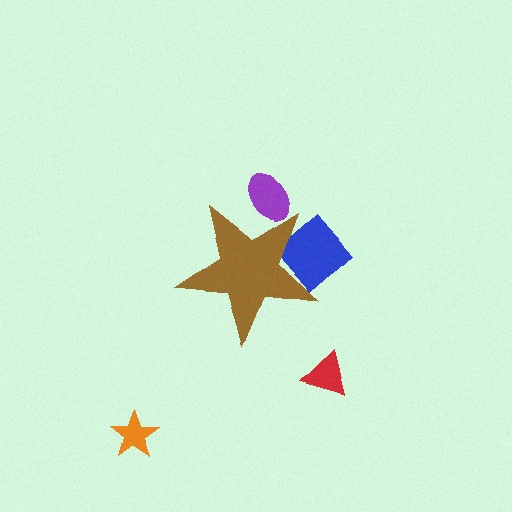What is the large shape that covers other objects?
A brown star.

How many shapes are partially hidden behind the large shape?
2 shapes are partially hidden.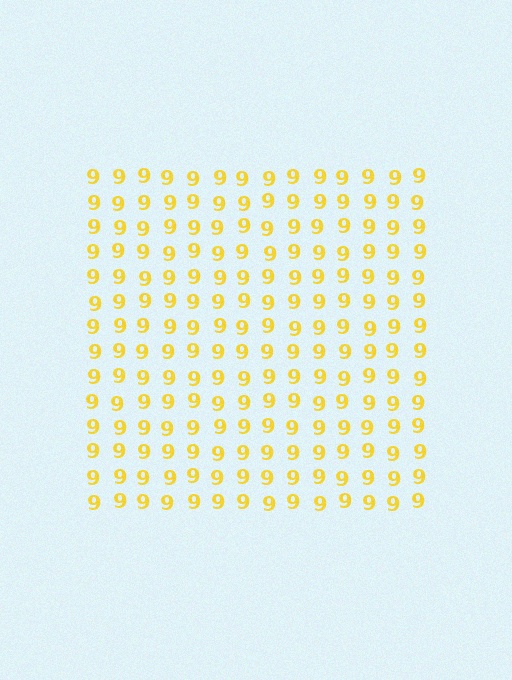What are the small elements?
The small elements are digit 9's.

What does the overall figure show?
The overall figure shows a square.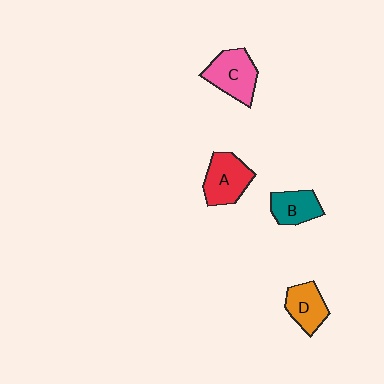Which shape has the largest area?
Shape C (pink).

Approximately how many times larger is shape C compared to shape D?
Approximately 1.3 times.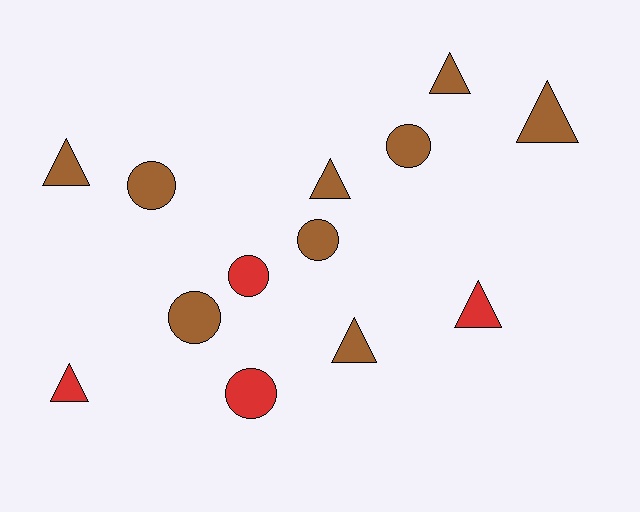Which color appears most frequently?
Brown, with 9 objects.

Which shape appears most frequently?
Triangle, with 7 objects.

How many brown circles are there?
There are 4 brown circles.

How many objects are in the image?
There are 13 objects.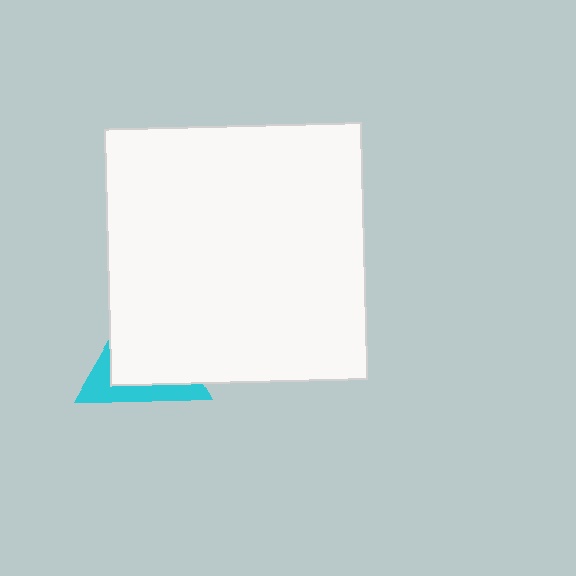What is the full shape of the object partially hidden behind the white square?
The partially hidden object is a cyan triangle.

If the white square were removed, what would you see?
You would see the complete cyan triangle.